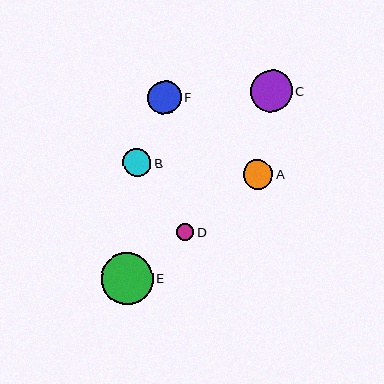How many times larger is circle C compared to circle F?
Circle C is approximately 1.2 times the size of circle F.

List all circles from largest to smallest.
From largest to smallest: E, C, F, A, B, D.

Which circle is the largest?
Circle E is the largest with a size of approximately 52 pixels.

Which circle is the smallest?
Circle D is the smallest with a size of approximately 17 pixels.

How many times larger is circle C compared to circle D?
Circle C is approximately 2.4 times the size of circle D.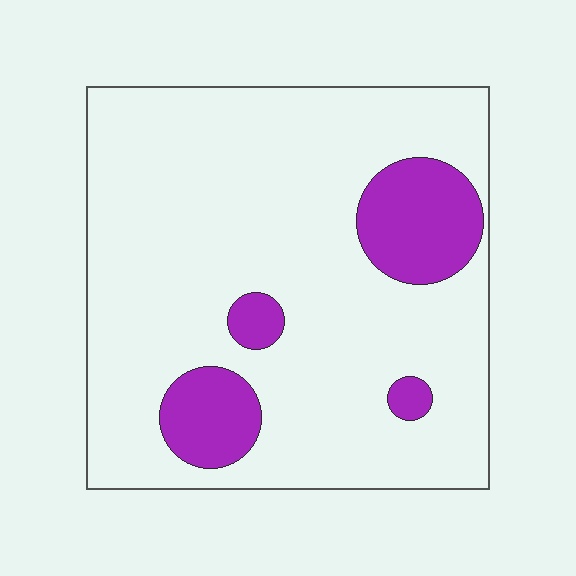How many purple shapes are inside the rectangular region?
4.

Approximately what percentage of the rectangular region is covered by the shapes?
Approximately 15%.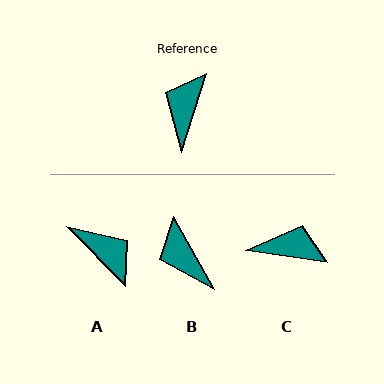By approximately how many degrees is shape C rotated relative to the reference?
Approximately 81 degrees clockwise.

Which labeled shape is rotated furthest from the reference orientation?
A, about 118 degrees away.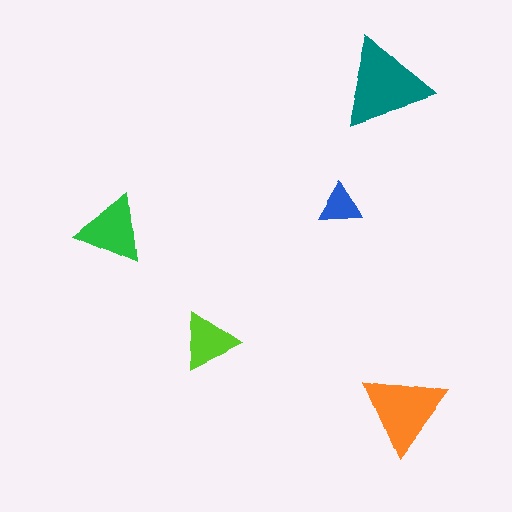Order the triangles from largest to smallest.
the teal one, the orange one, the green one, the lime one, the blue one.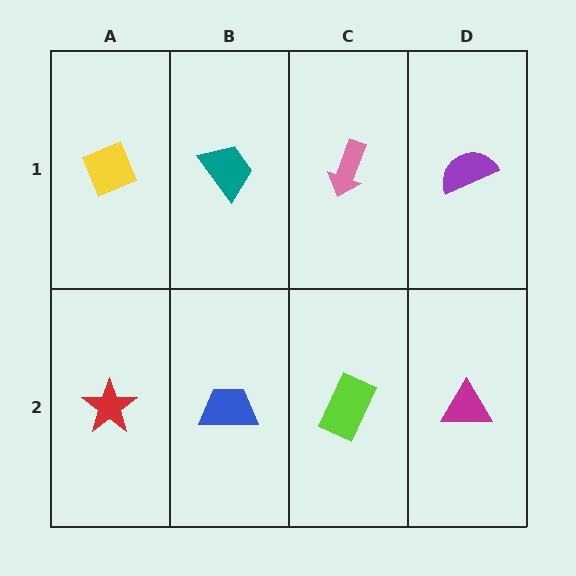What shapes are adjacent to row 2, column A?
A yellow diamond (row 1, column A), a blue trapezoid (row 2, column B).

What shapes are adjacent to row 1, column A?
A red star (row 2, column A), a teal trapezoid (row 1, column B).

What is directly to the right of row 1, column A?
A teal trapezoid.